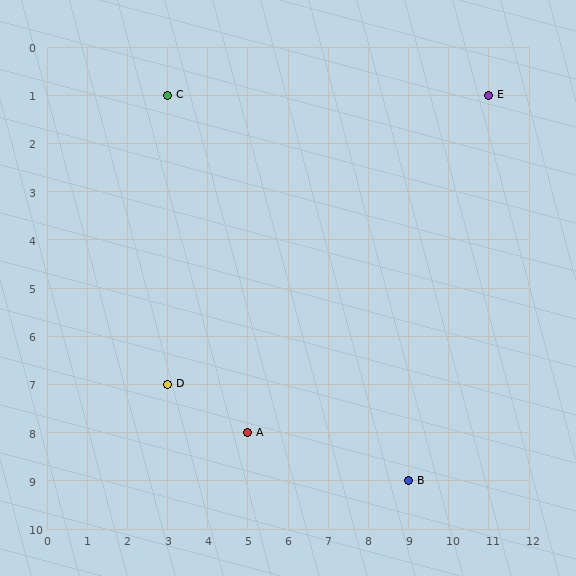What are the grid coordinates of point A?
Point A is at grid coordinates (5, 8).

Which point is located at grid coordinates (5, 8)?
Point A is at (5, 8).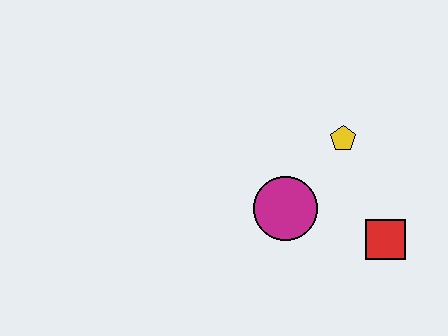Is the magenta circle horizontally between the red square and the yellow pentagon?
No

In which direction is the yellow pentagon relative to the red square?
The yellow pentagon is above the red square.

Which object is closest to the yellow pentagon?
The magenta circle is closest to the yellow pentagon.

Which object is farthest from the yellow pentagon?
The red square is farthest from the yellow pentagon.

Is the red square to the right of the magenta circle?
Yes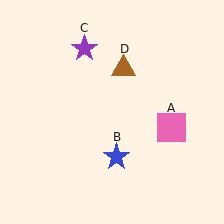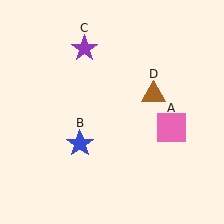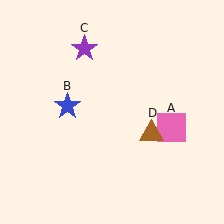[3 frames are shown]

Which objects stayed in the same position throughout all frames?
Pink square (object A) and purple star (object C) remained stationary.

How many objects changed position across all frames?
2 objects changed position: blue star (object B), brown triangle (object D).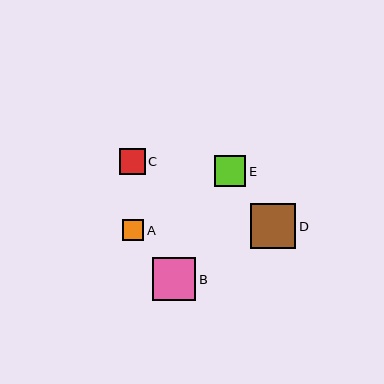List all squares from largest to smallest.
From largest to smallest: D, B, E, C, A.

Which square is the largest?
Square D is the largest with a size of approximately 45 pixels.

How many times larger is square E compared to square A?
Square E is approximately 1.5 times the size of square A.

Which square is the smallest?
Square A is the smallest with a size of approximately 21 pixels.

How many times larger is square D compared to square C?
Square D is approximately 1.7 times the size of square C.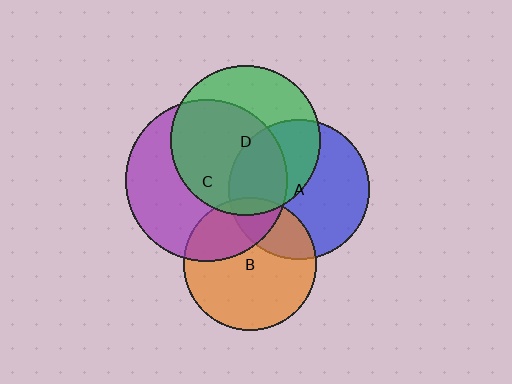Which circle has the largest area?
Circle C (purple).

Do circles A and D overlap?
Yes.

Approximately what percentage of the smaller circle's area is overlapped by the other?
Approximately 40%.